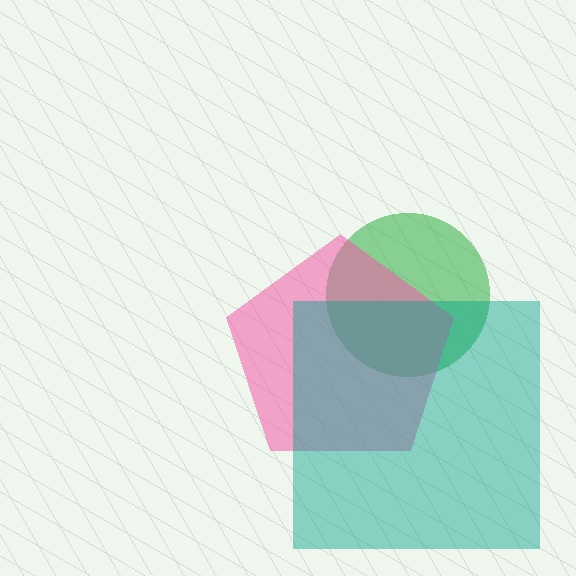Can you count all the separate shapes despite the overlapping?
Yes, there are 3 separate shapes.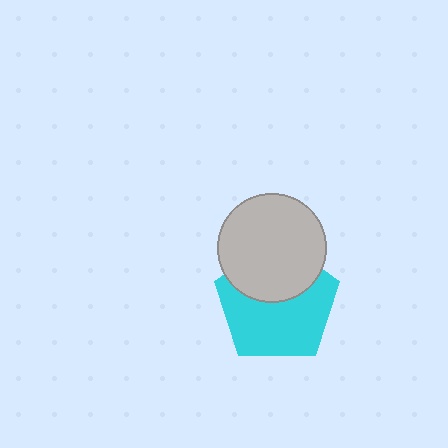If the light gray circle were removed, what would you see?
You would see the complete cyan pentagon.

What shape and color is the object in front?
The object in front is a light gray circle.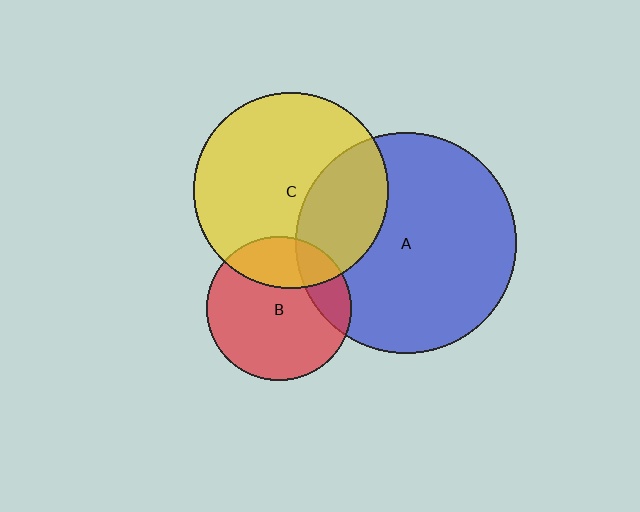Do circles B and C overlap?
Yes.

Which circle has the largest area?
Circle A (blue).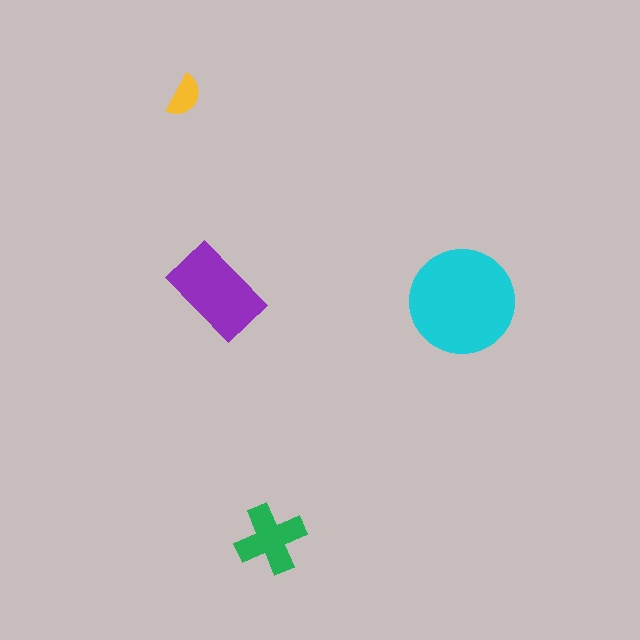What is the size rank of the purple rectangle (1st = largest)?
2nd.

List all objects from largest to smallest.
The cyan circle, the purple rectangle, the green cross, the yellow semicircle.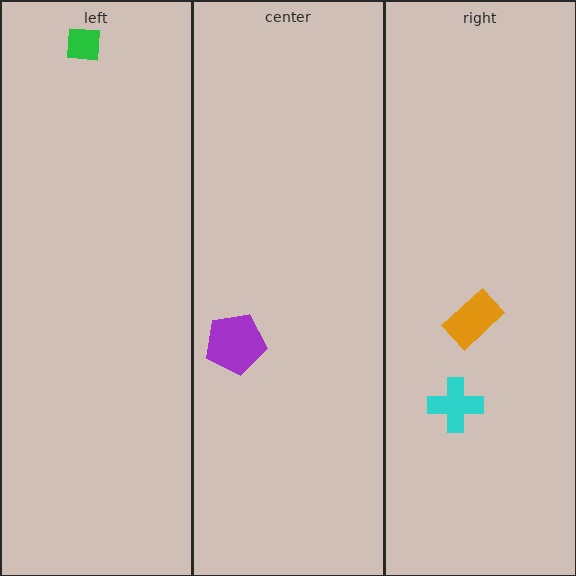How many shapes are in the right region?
2.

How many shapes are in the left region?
1.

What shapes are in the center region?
The purple pentagon.